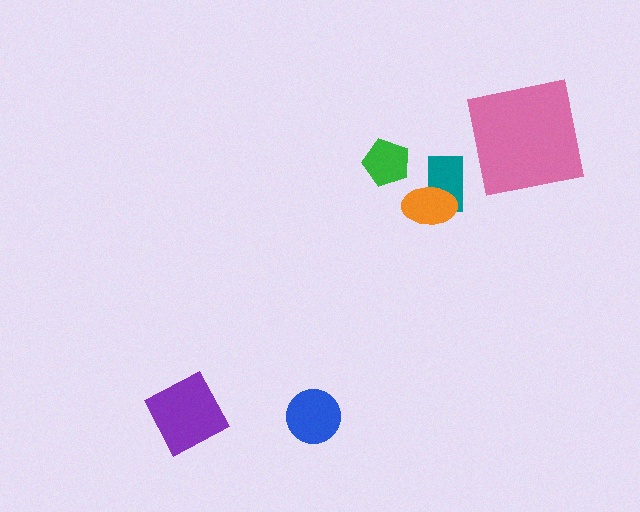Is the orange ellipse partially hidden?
No, no other shape covers it.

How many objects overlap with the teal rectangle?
1 object overlaps with the teal rectangle.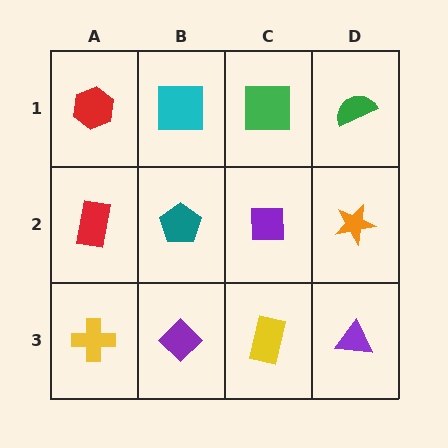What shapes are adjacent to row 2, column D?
A green semicircle (row 1, column D), a purple triangle (row 3, column D), a purple square (row 2, column C).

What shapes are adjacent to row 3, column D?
An orange star (row 2, column D), a yellow rectangle (row 3, column C).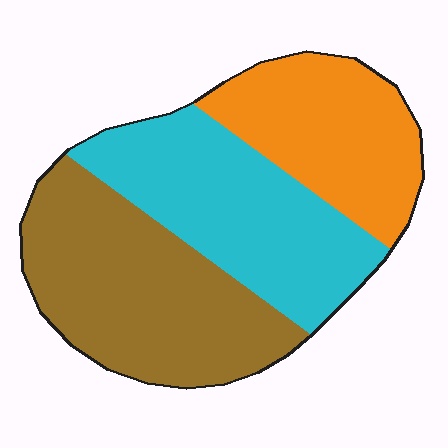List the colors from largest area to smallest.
From largest to smallest: brown, cyan, orange.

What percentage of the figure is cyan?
Cyan covers 34% of the figure.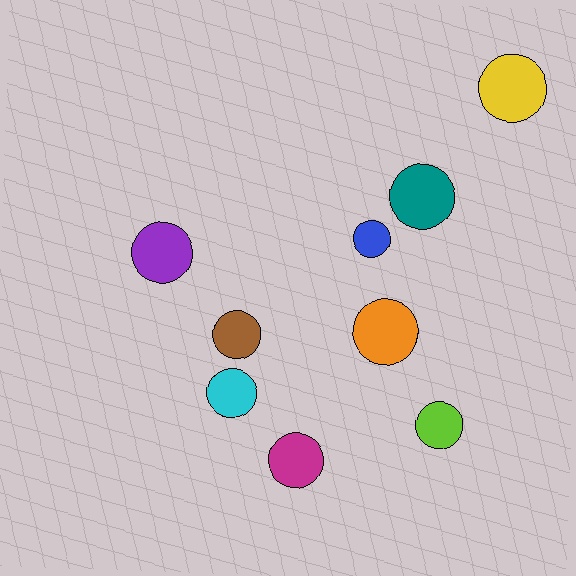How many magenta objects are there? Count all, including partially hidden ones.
There is 1 magenta object.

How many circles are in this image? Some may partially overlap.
There are 9 circles.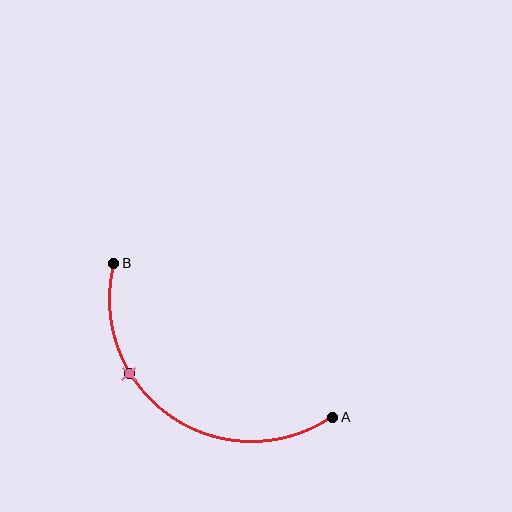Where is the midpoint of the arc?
The arc midpoint is the point on the curve farthest from the straight line joining A and B. It sits below and to the left of that line.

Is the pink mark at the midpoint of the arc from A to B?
No. The pink mark lies on the arc but is closer to endpoint B. The arc midpoint would be at the point on the curve equidistant along the arc from both A and B.